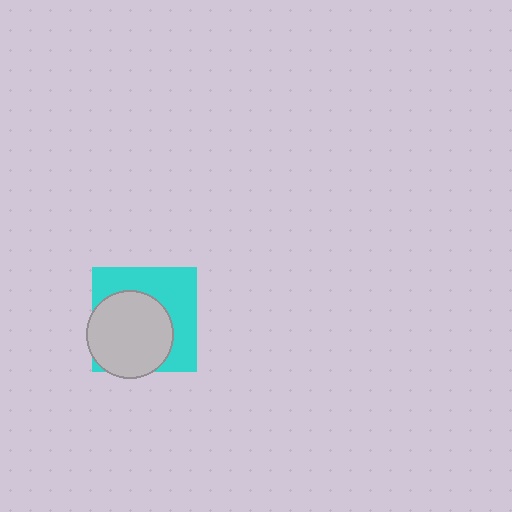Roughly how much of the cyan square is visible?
About half of it is visible (roughly 48%).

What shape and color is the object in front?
The object in front is a light gray circle.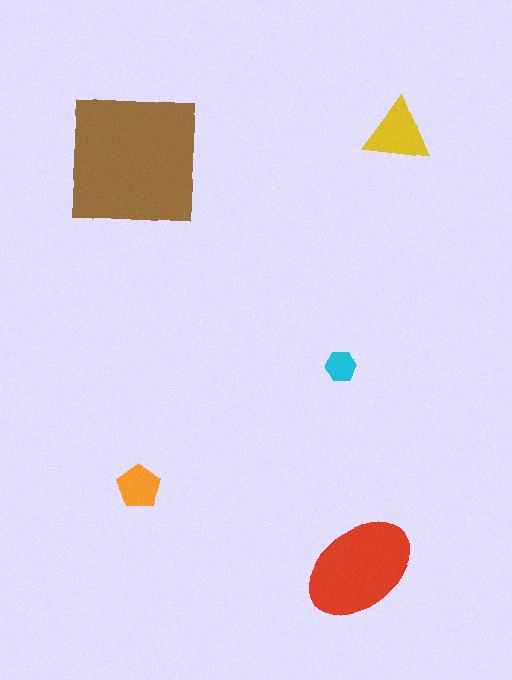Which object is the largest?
The brown square.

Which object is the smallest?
The cyan hexagon.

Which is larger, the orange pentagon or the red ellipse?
The red ellipse.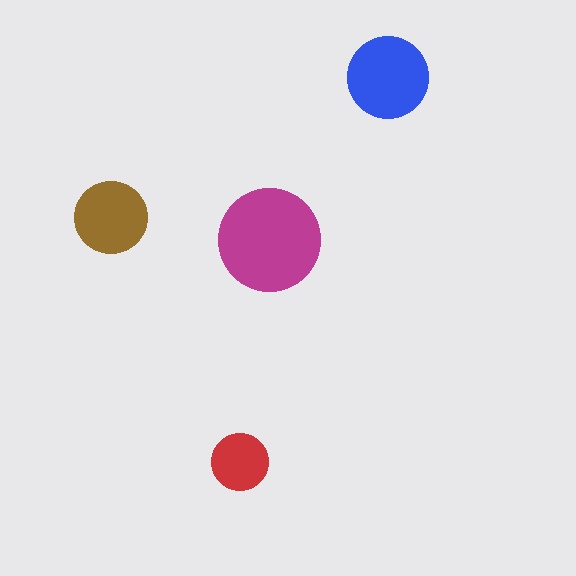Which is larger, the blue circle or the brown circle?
The blue one.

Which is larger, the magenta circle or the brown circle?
The magenta one.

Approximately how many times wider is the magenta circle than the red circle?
About 2 times wider.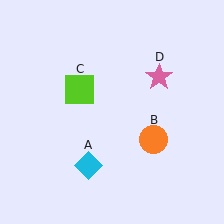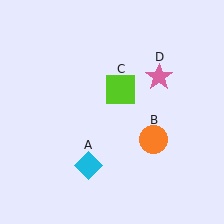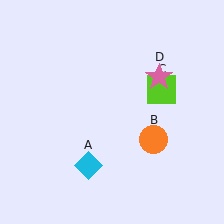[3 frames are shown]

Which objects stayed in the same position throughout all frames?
Cyan diamond (object A) and orange circle (object B) and pink star (object D) remained stationary.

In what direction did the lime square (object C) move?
The lime square (object C) moved right.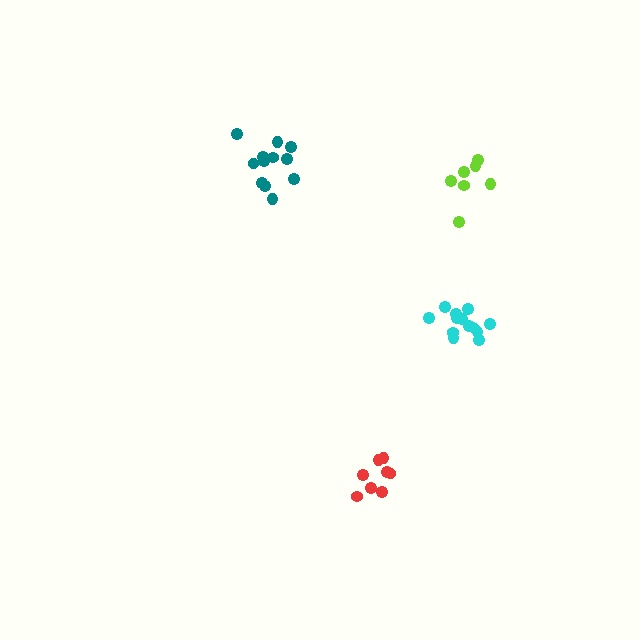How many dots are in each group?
Group 1: 13 dots, Group 2: 7 dots, Group 3: 8 dots, Group 4: 12 dots (40 total).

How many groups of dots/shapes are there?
There are 4 groups.